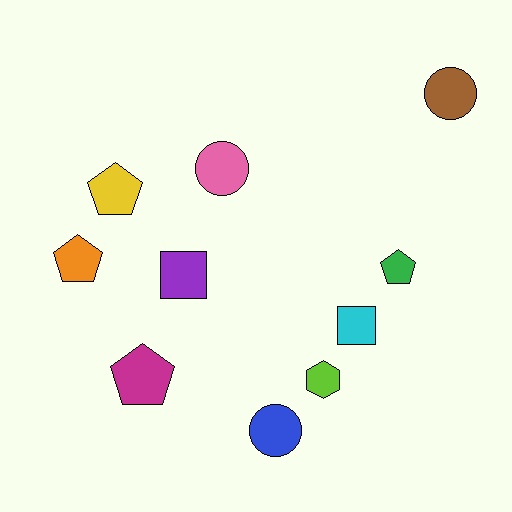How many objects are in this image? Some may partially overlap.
There are 10 objects.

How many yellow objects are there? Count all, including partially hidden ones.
There is 1 yellow object.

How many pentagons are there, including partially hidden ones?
There are 4 pentagons.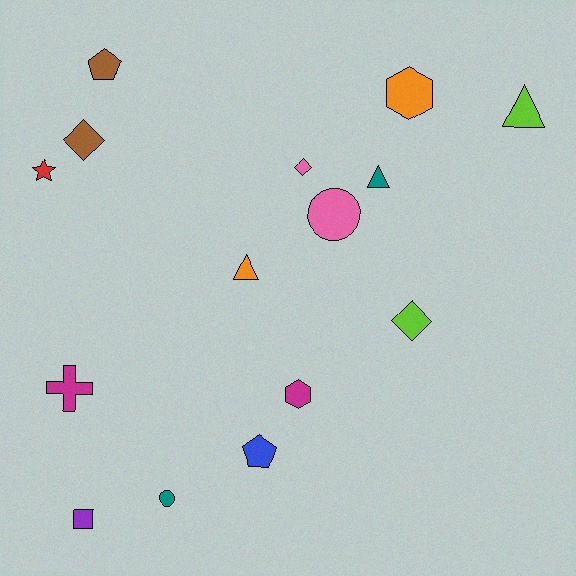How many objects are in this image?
There are 15 objects.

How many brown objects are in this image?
There are 2 brown objects.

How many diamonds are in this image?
There are 3 diamonds.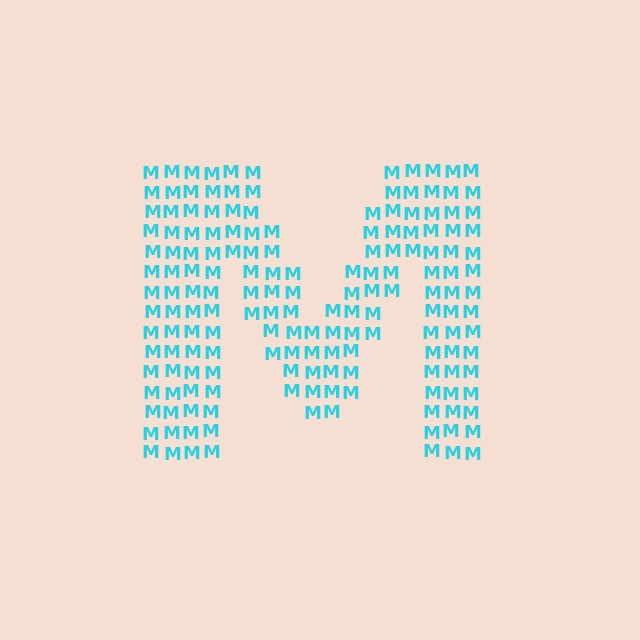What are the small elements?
The small elements are letter M's.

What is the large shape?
The large shape is the letter M.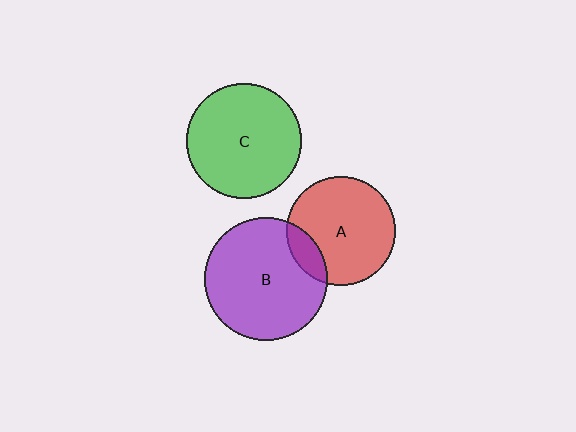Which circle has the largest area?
Circle B (purple).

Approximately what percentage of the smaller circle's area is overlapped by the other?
Approximately 15%.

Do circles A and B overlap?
Yes.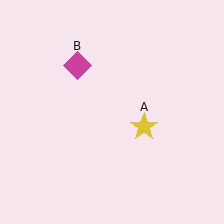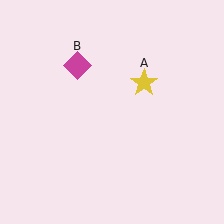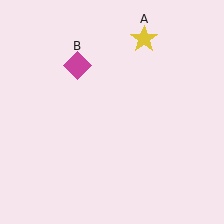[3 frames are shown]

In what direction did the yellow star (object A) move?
The yellow star (object A) moved up.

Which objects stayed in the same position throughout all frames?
Magenta diamond (object B) remained stationary.